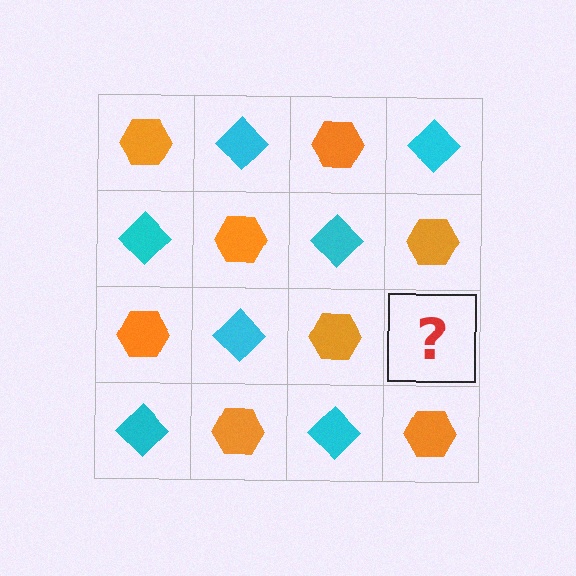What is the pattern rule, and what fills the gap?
The rule is that it alternates orange hexagon and cyan diamond in a checkerboard pattern. The gap should be filled with a cyan diamond.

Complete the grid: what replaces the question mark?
The question mark should be replaced with a cyan diamond.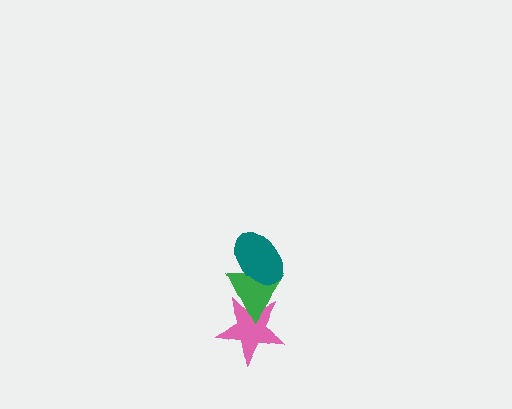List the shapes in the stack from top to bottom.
From top to bottom: the teal ellipse, the green triangle, the pink star.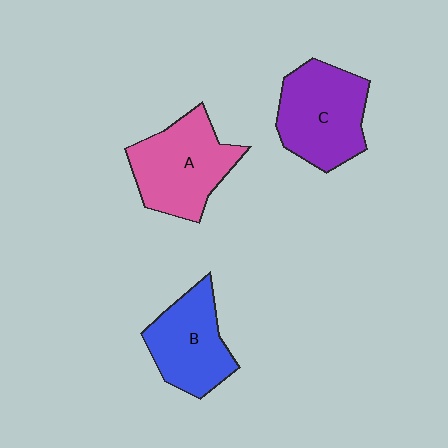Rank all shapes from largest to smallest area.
From largest to smallest: A (pink), C (purple), B (blue).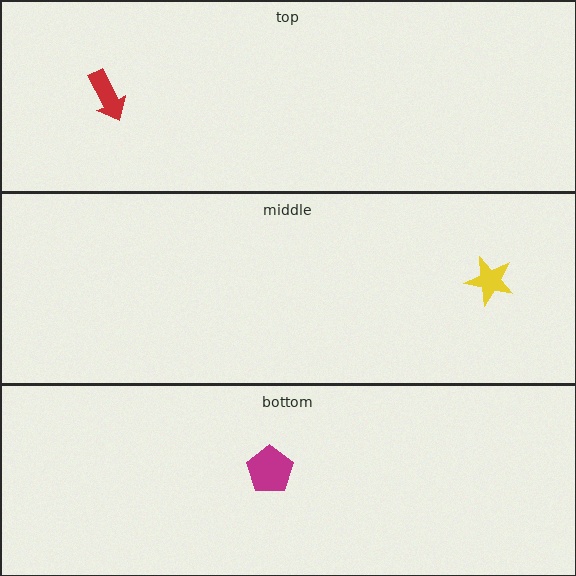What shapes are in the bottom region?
The magenta pentagon.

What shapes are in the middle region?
The yellow star.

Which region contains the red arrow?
The top region.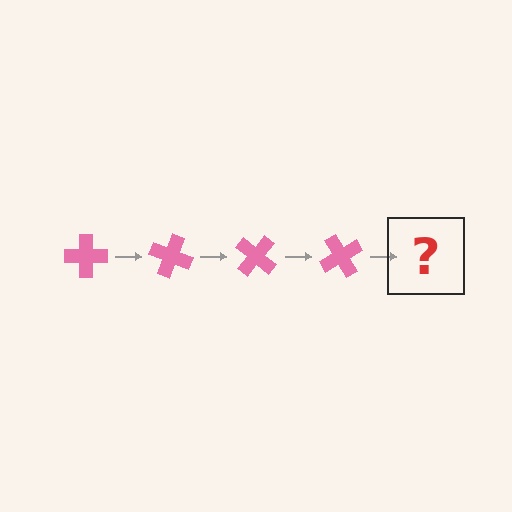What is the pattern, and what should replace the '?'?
The pattern is that the cross rotates 20 degrees each step. The '?' should be a pink cross rotated 80 degrees.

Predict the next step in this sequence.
The next step is a pink cross rotated 80 degrees.